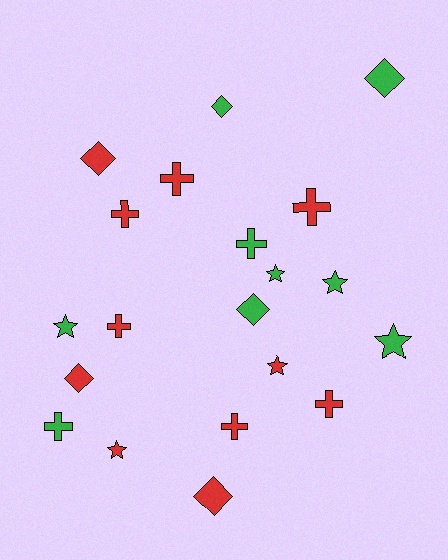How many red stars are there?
There are 2 red stars.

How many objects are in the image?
There are 20 objects.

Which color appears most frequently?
Red, with 11 objects.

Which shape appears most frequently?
Cross, with 8 objects.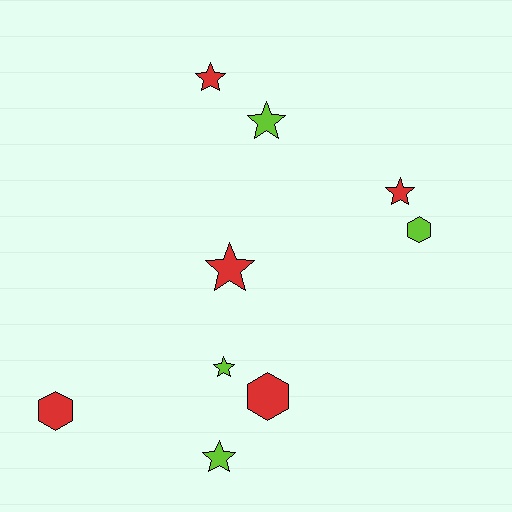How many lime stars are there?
There are 3 lime stars.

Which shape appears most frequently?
Star, with 6 objects.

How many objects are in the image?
There are 9 objects.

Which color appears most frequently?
Red, with 5 objects.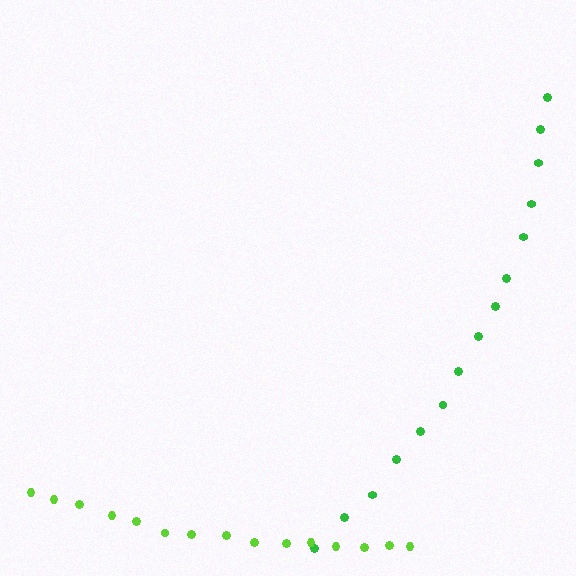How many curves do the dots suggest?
There are 2 distinct paths.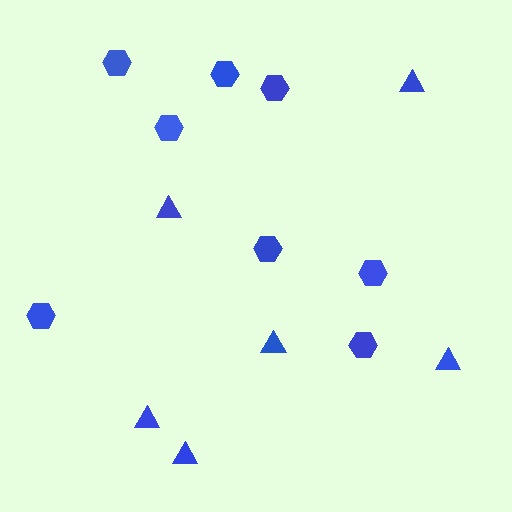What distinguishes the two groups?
There are 2 groups: one group of hexagons (8) and one group of triangles (6).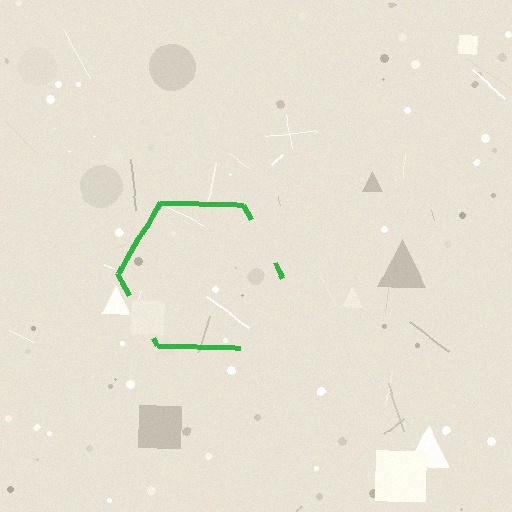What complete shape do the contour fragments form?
The contour fragments form a hexagon.